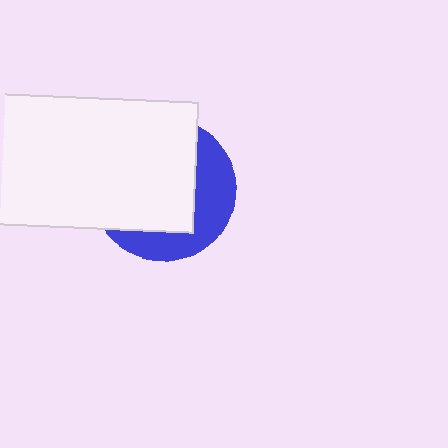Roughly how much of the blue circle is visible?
A small part of it is visible (roughly 36%).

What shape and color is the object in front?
The object in front is a white rectangle.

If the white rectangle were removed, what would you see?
You would see the complete blue circle.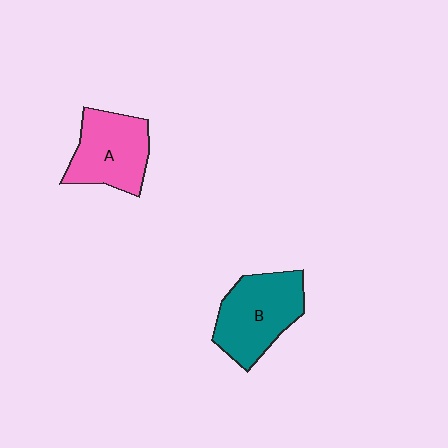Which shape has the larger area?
Shape B (teal).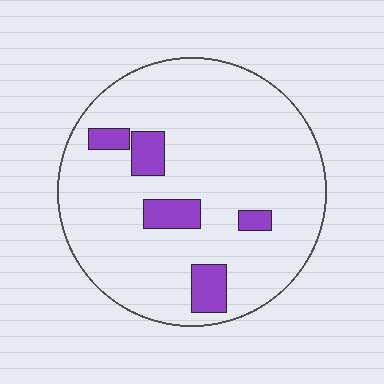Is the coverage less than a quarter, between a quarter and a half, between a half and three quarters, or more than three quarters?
Less than a quarter.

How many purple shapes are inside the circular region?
5.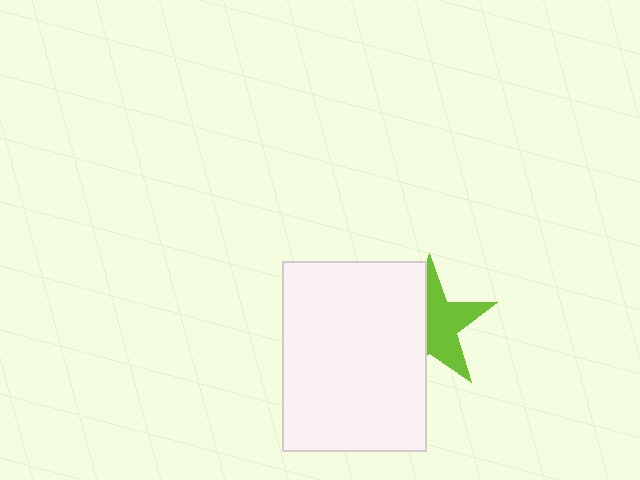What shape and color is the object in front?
The object in front is a white rectangle.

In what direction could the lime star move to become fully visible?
The lime star could move right. That would shift it out from behind the white rectangle entirely.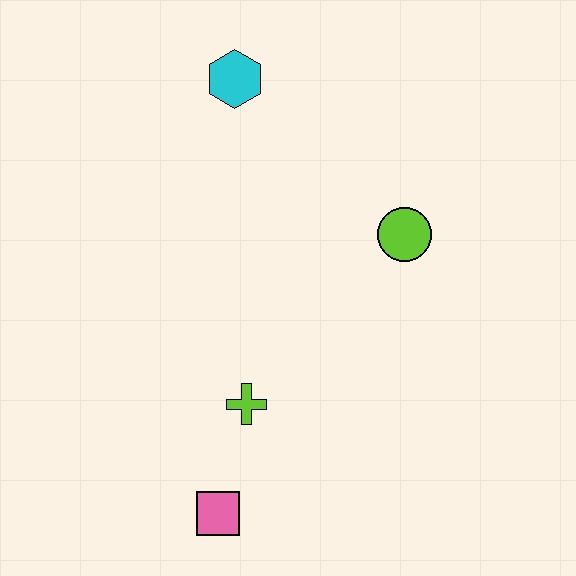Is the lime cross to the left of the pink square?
No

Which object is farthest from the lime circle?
The pink square is farthest from the lime circle.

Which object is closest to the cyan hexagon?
The lime circle is closest to the cyan hexagon.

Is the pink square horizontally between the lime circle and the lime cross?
No